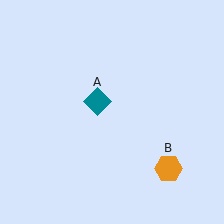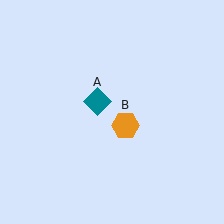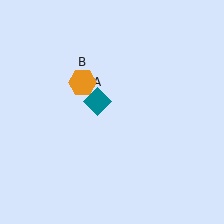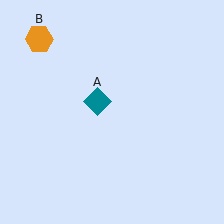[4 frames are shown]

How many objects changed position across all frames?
1 object changed position: orange hexagon (object B).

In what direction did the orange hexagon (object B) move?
The orange hexagon (object B) moved up and to the left.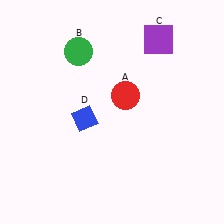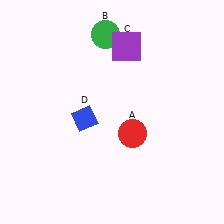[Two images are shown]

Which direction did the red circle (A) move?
The red circle (A) moved down.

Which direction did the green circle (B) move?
The green circle (B) moved right.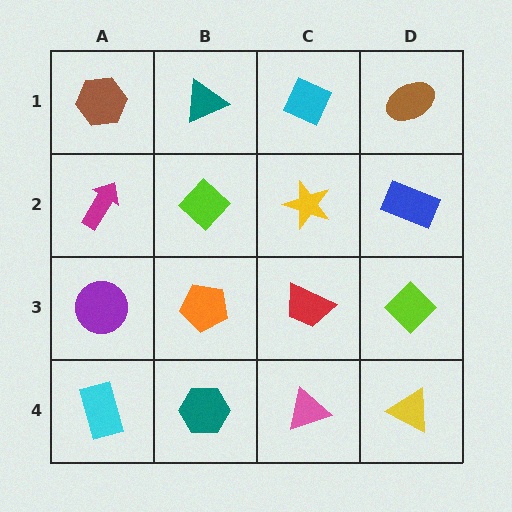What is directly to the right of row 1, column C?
A brown ellipse.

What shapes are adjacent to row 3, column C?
A yellow star (row 2, column C), a pink triangle (row 4, column C), an orange pentagon (row 3, column B), a lime diamond (row 3, column D).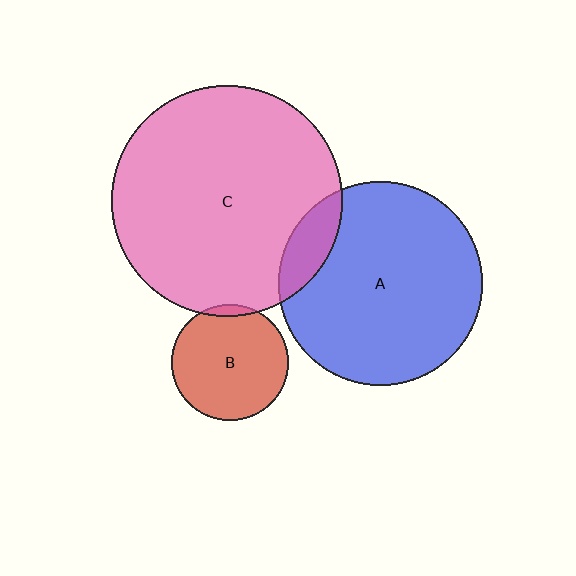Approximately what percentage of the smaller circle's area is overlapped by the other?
Approximately 5%.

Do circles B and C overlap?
Yes.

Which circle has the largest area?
Circle C (pink).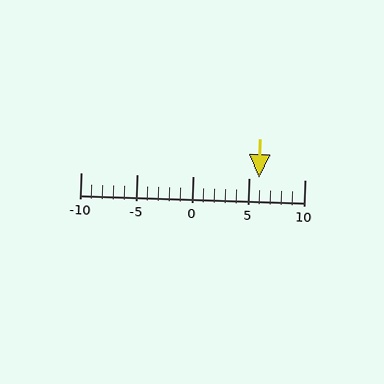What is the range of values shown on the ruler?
The ruler shows values from -10 to 10.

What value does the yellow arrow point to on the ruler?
The yellow arrow points to approximately 6.